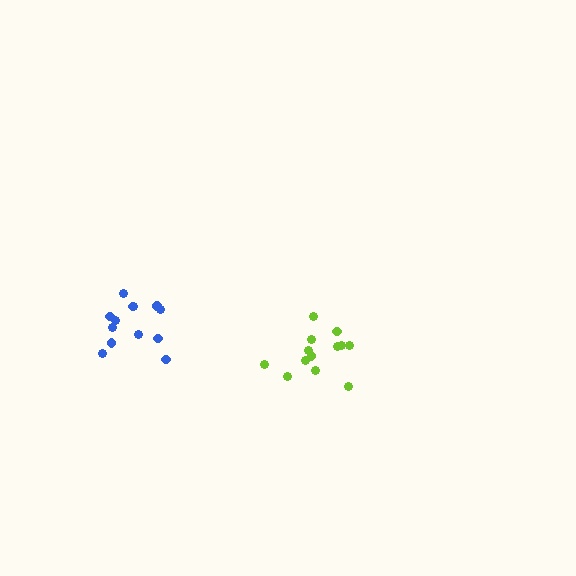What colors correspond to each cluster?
The clusters are colored: blue, lime.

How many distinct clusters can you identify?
There are 2 distinct clusters.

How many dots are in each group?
Group 1: 13 dots, Group 2: 13 dots (26 total).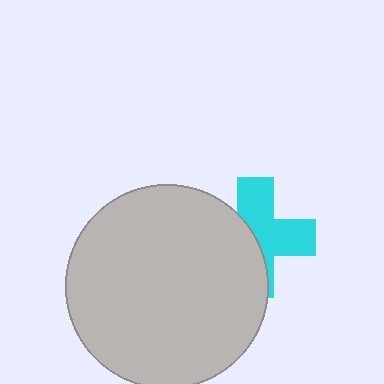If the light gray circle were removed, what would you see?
You would see the complete cyan cross.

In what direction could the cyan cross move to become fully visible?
The cyan cross could move right. That would shift it out from behind the light gray circle entirely.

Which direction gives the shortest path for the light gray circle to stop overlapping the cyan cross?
Moving left gives the shortest separation.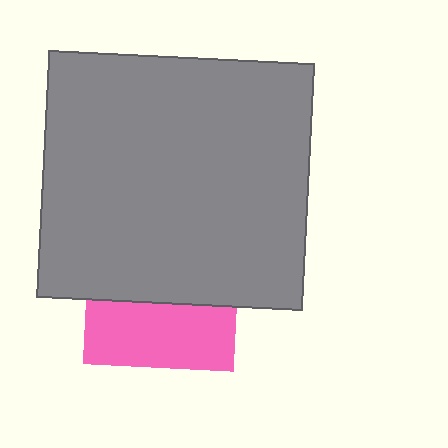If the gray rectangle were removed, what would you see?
You would see the complete pink square.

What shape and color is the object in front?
The object in front is a gray rectangle.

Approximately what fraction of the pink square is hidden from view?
Roughly 58% of the pink square is hidden behind the gray rectangle.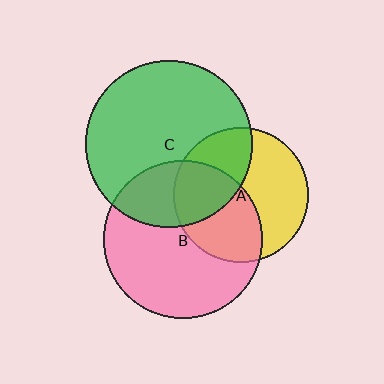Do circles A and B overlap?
Yes.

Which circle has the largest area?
Circle C (green).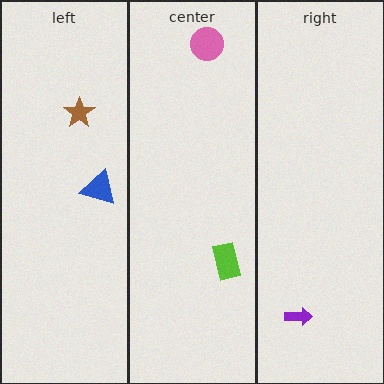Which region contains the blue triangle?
The left region.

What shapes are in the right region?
The purple arrow.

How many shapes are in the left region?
2.